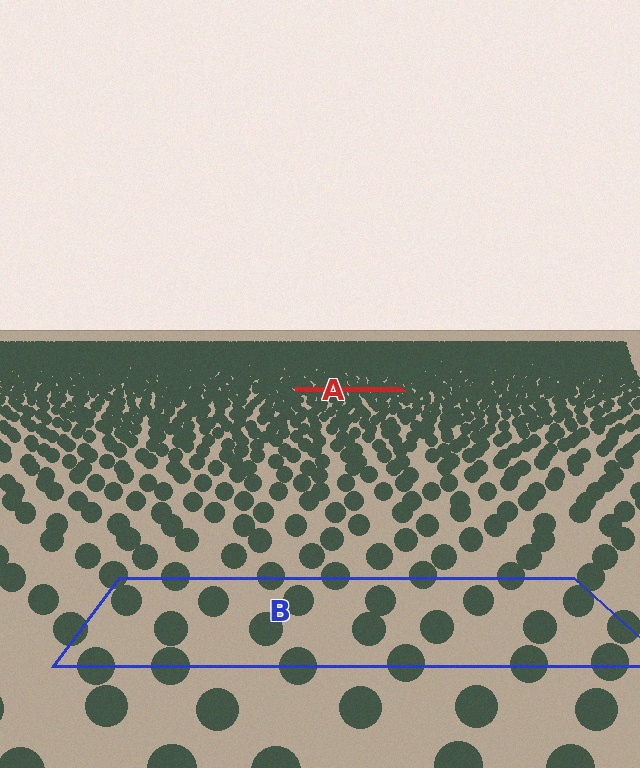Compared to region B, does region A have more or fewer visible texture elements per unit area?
Region A has more texture elements per unit area — they are packed more densely because it is farther away.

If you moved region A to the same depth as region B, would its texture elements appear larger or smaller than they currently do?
They would appear larger. At a closer depth, the same texture elements are projected at a bigger on-screen size.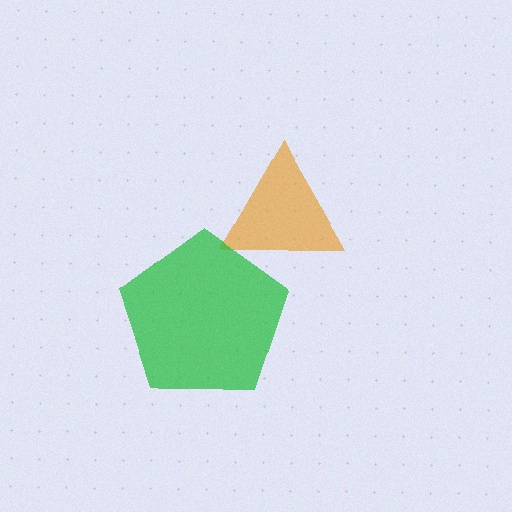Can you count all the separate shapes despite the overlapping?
Yes, there are 2 separate shapes.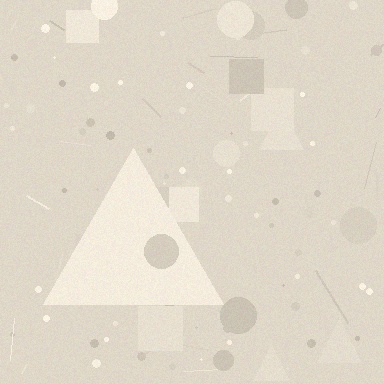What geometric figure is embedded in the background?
A triangle is embedded in the background.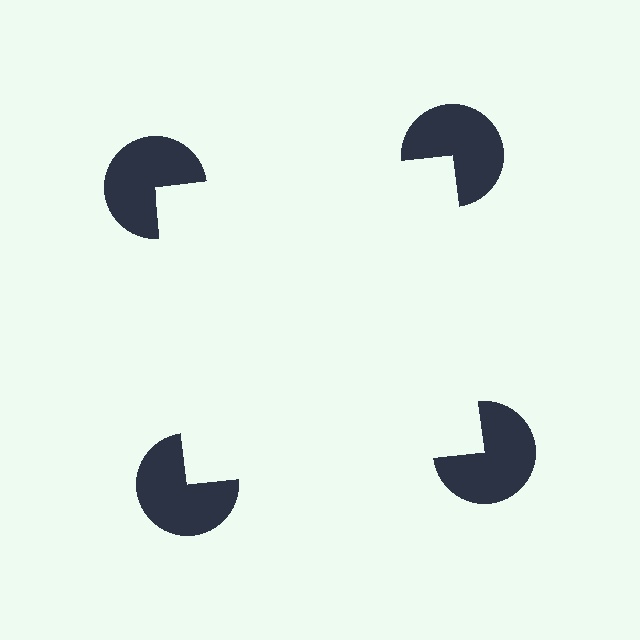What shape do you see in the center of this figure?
An illusory square — its edges are inferred from the aligned wedge cuts in the pac-man discs, not physically drawn.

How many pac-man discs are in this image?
There are 4 — one at each vertex of the illusory square.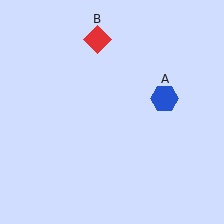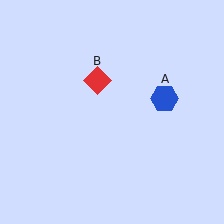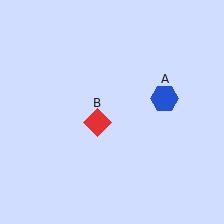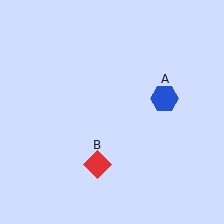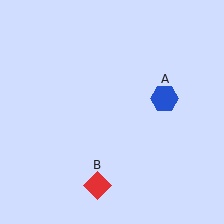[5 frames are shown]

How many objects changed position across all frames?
1 object changed position: red diamond (object B).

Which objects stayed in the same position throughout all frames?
Blue hexagon (object A) remained stationary.